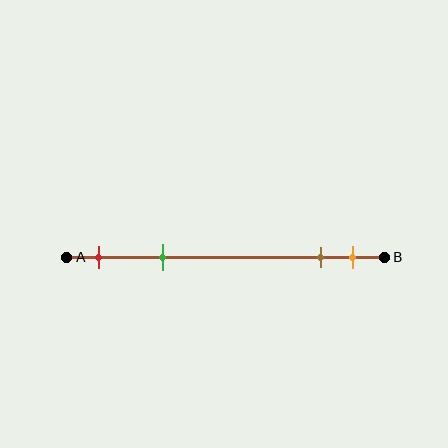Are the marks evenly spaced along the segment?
No, the marks are not evenly spaced.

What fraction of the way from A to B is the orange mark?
The orange mark is approximately 90% (0.9) of the way from A to B.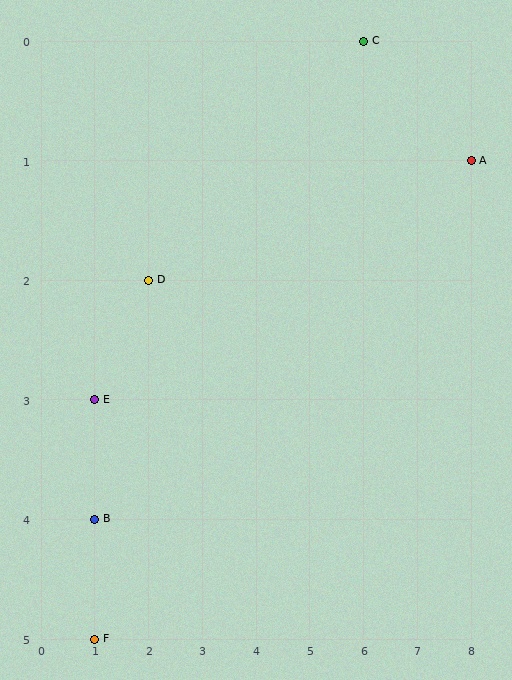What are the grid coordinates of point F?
Point F is at grid coordinates (1, 5).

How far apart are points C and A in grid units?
Points C and A are 2 columns and 1 row apart (about 2.2 grid units diagonally).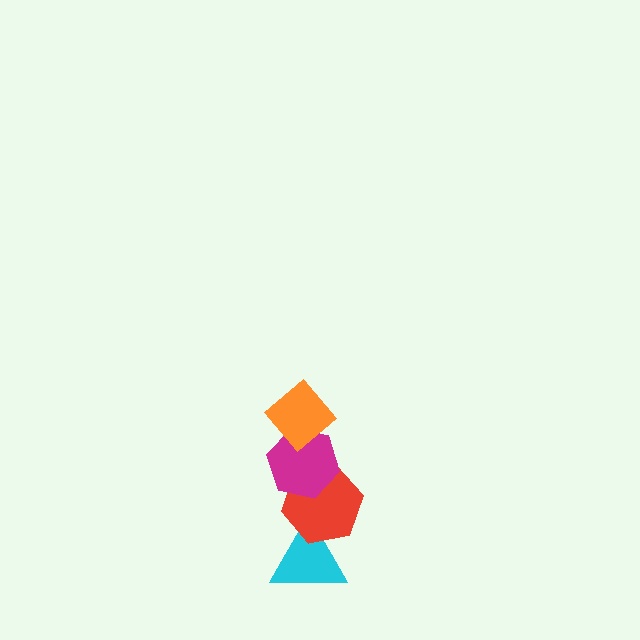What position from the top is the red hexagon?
The red hexagon is 3rd from the top.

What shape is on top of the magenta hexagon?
The orange diamond is on top of the magenta hexagon.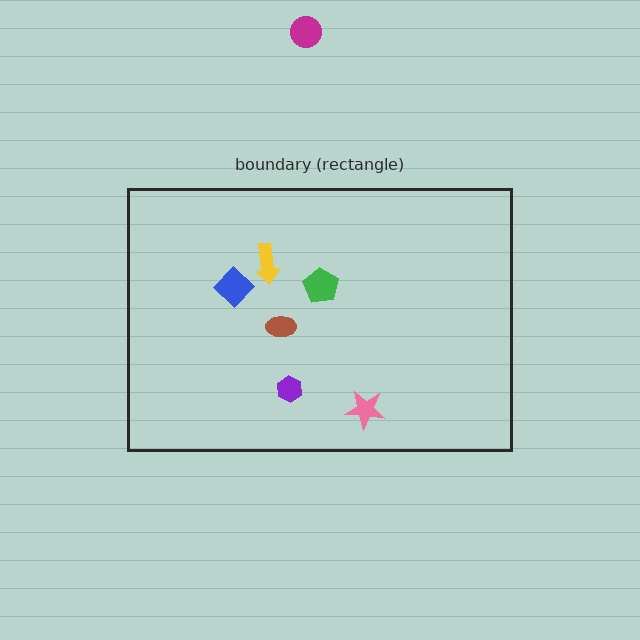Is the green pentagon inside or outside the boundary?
Inside.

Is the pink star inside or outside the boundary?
Inside.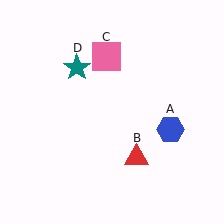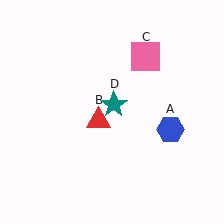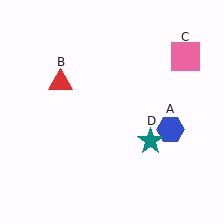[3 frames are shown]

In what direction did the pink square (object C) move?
The pink square (object C) moved right.